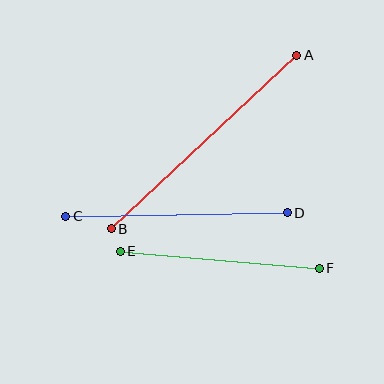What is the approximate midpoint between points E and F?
The midpoint is at approximately (220, 260) pixels.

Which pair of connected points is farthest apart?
Points A and B are farthest apart.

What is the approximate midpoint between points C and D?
The midpoint is at approximately (177, 214) pixels.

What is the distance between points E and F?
The distance is approximately 200 pixels.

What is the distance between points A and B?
The distance is approximately 254 pixels.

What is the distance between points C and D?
The distance is approximately 221 pixels.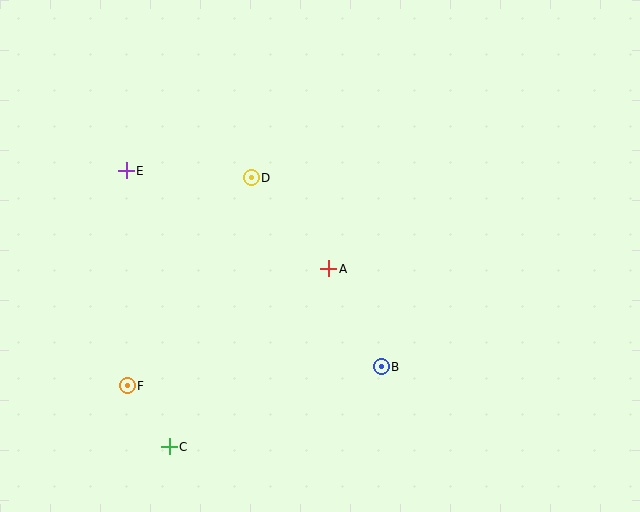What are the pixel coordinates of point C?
Point C is at (169, 447).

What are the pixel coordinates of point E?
Point E is at (126, 171).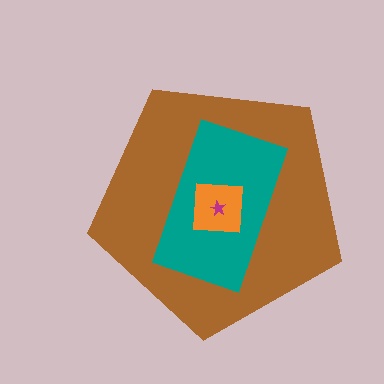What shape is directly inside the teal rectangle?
The orange square.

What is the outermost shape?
The brown pentagon.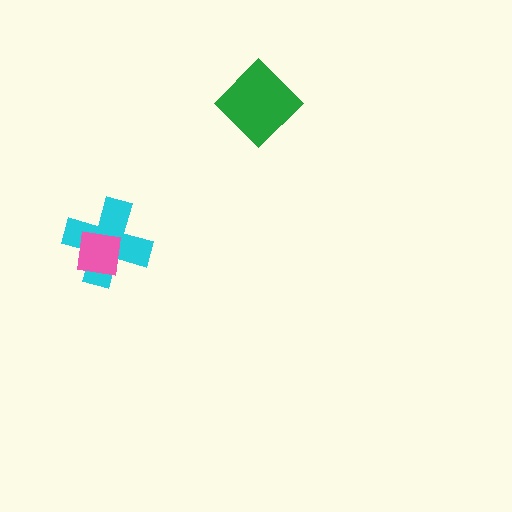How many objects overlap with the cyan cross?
1 object overlaps with the cyan cross.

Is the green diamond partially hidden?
No, no other shape covers it.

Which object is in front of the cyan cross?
The pink square is in front of the cyan cross.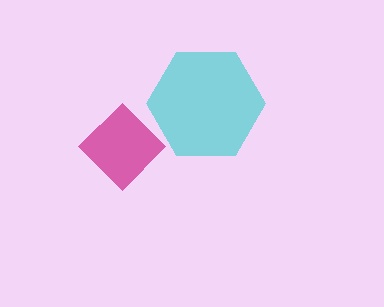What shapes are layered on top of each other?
The layered shapes are: a magenta diamond, a cyan hexagon.